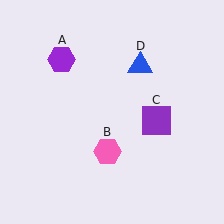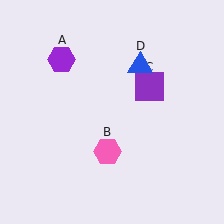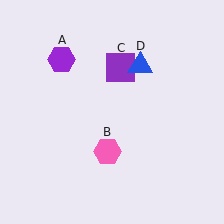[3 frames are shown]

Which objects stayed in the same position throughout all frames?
Purple hexagon (object A) and pink hexagon (object B) and blue triangle (object D) remained stationary.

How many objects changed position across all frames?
1 object changed position: purple square (object C).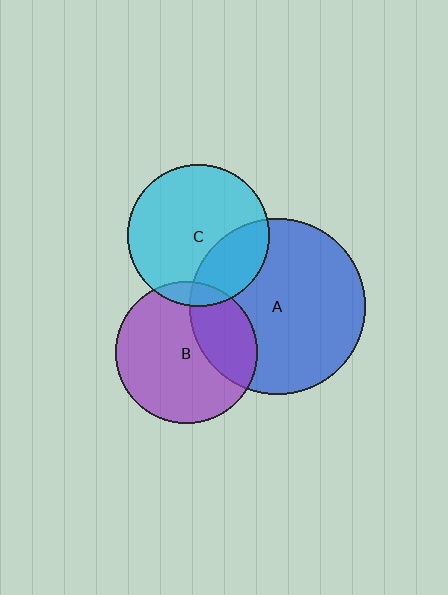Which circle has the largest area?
Circle A (blue).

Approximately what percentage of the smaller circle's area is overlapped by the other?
Approximately 30%.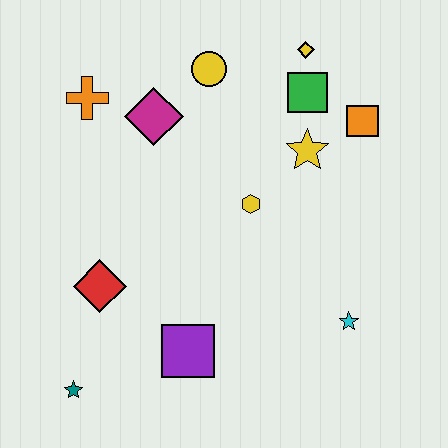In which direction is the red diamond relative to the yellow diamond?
The red diamond is below the yellow diamond.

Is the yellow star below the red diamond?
No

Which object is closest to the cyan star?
The yellow hexagon is closest to the cyan star.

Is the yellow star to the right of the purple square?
Yes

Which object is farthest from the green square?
The teal star is farthest from the green square.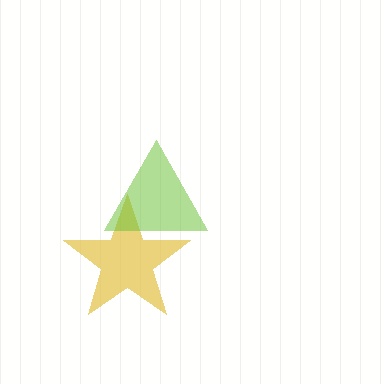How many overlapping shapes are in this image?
There are 2 overlapping shapes in the image.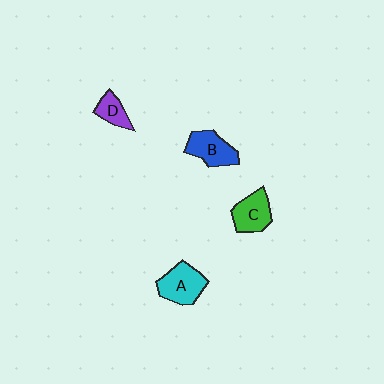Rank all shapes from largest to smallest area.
From largest to smallest: A (cyan), B (blue), C (green), D (purple).